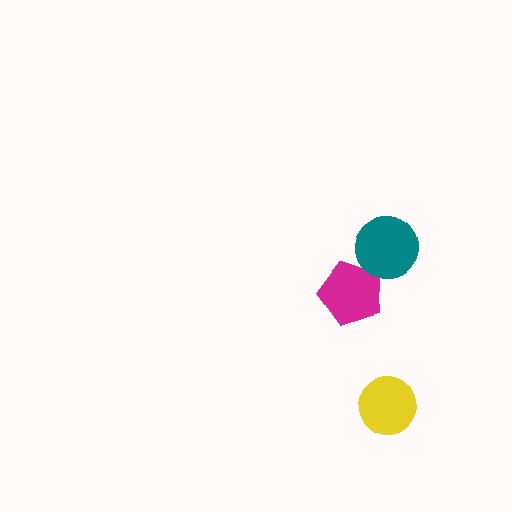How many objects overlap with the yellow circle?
0 objects overlap with the yellow circle.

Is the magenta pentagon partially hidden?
Yes, it is partially covered by another shape.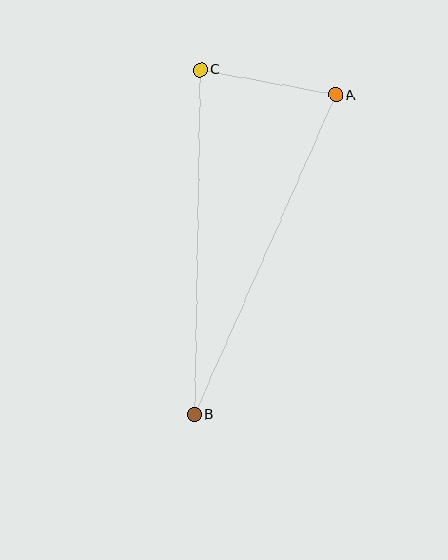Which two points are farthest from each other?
Points A and B are farthest from each other.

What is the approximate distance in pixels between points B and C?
The distance between B and C is approximately 345 pixels.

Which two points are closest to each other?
Points A and C are closest to each other.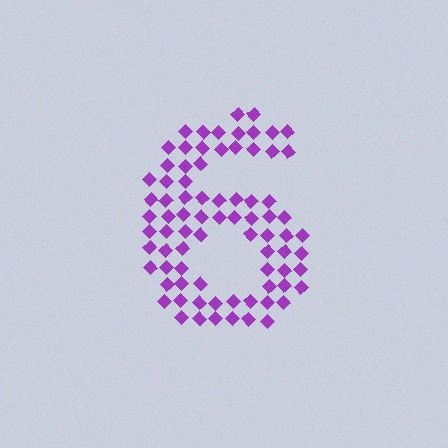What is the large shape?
The large shape is the digit 6.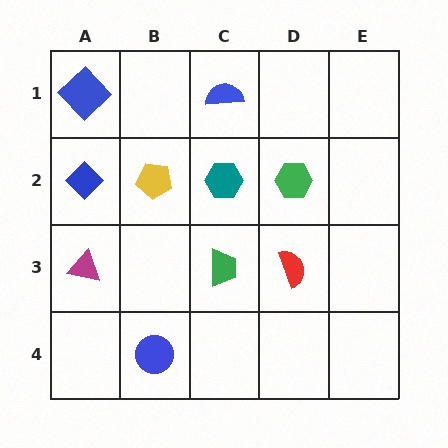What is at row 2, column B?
A yellow pentagon.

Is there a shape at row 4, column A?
No, that cell is empty.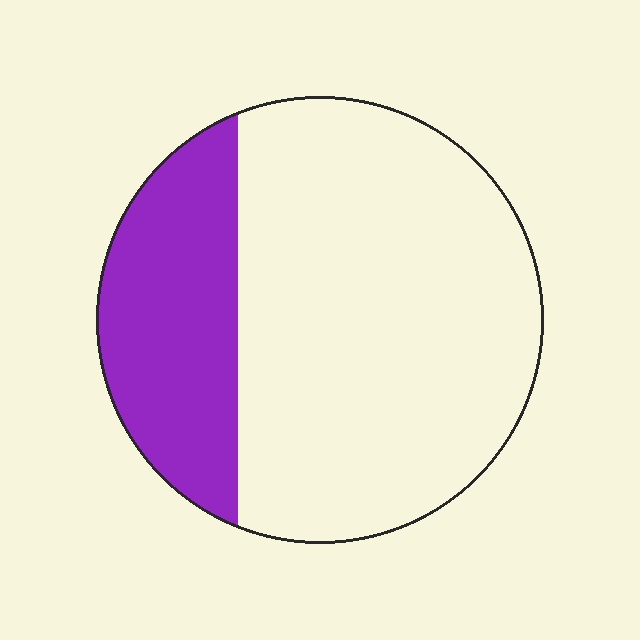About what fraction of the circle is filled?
About one quarter (1/4).